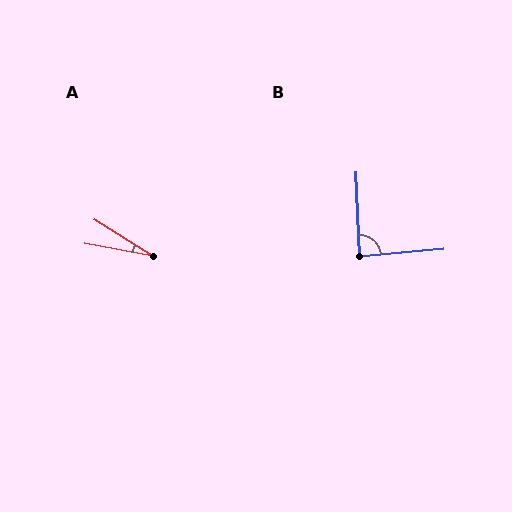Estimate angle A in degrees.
Approximately 22 degrees.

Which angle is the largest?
B, at approximately 88 degrees.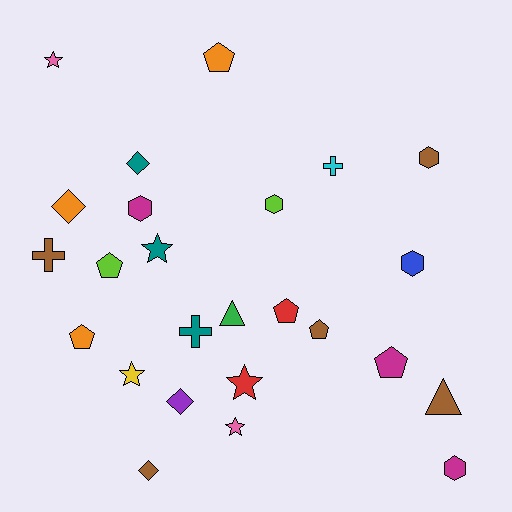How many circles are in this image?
There are no circles.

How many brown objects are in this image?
There are 5 brown objects.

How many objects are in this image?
There are 25 objects.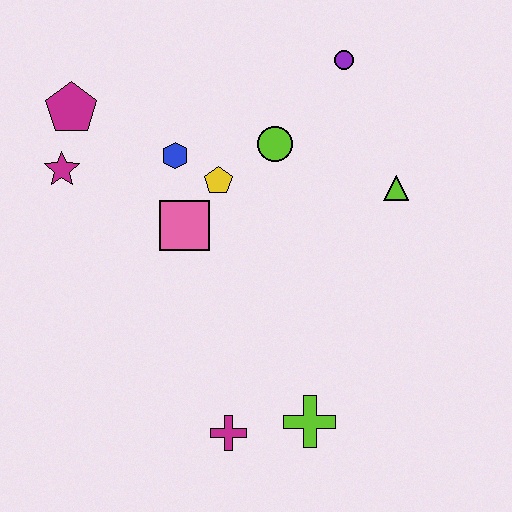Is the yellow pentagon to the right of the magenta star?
Yes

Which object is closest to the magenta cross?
The lime cross is closest to the magenta cross.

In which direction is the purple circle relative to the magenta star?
The purple circle is to the right of the magenta star.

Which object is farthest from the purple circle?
The magenta cross is farthest from the purple circle.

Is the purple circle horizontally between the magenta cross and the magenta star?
No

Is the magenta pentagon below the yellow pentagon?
No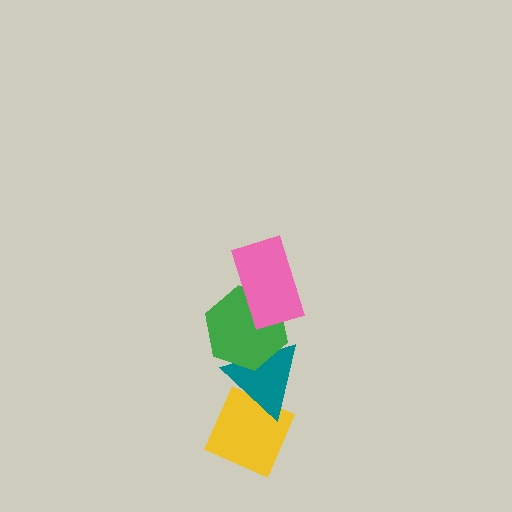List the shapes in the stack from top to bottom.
From top to bottom: the pink rectangle, the green hexagon, the teal triangle, the yellow diamond.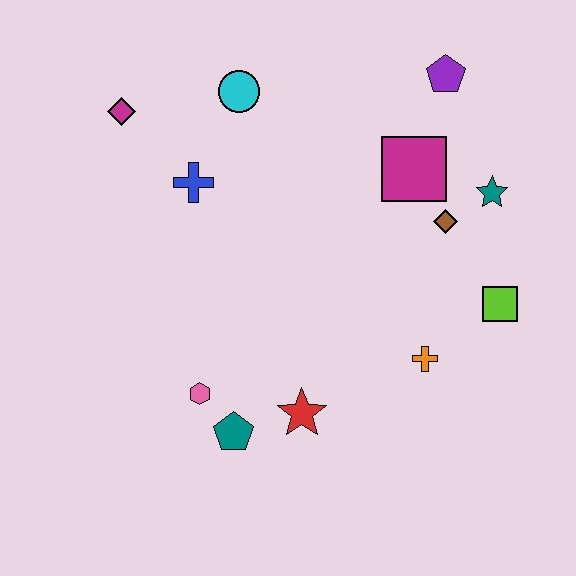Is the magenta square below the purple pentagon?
Yes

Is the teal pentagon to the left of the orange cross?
Yes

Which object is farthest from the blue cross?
The lime square is farthest from the blue cross.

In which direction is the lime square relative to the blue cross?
The lime square is to the right of the blue cross.